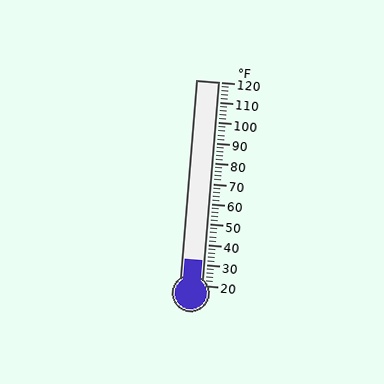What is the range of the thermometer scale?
The thermometer scale ranges from 20°F to 120°F.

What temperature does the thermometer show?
The thermometer shows approximately 32°F.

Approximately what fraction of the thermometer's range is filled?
The thermometer is filled to approximately 10% of its range.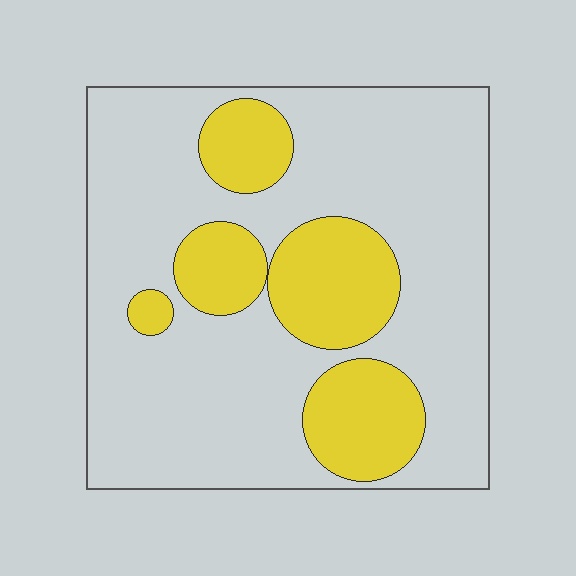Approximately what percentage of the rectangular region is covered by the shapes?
Approximately 25%.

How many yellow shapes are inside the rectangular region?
5.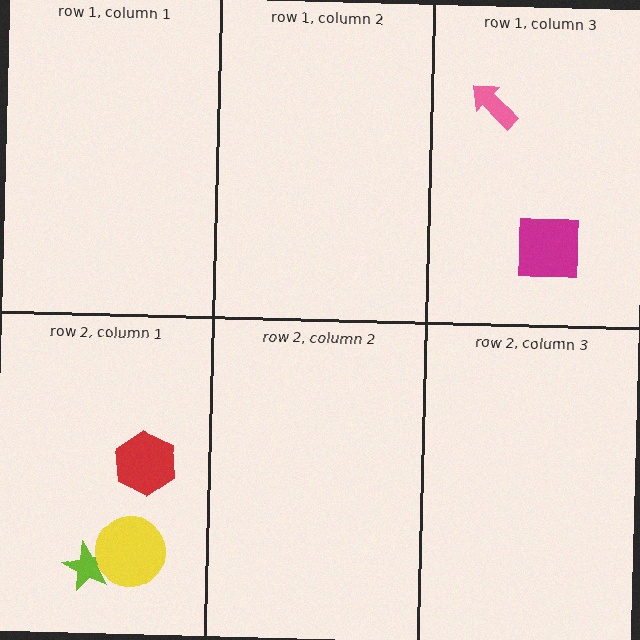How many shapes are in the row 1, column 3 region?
2.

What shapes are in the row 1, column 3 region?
The magenta square, the pink arrow.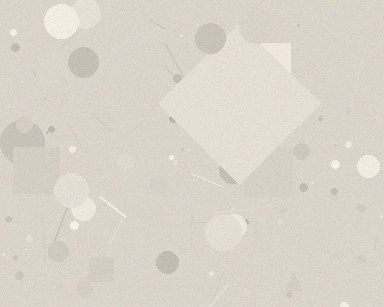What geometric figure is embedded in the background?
A diamond is embedded in the background.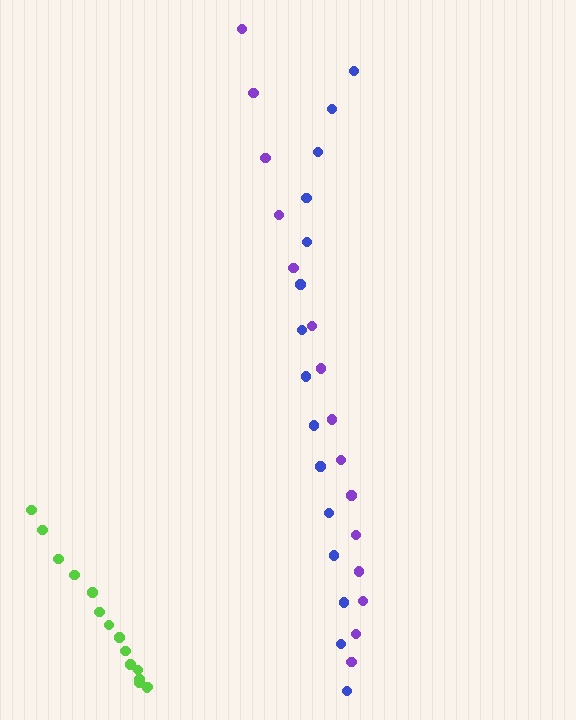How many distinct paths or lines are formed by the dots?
There are 3 distinct paths.